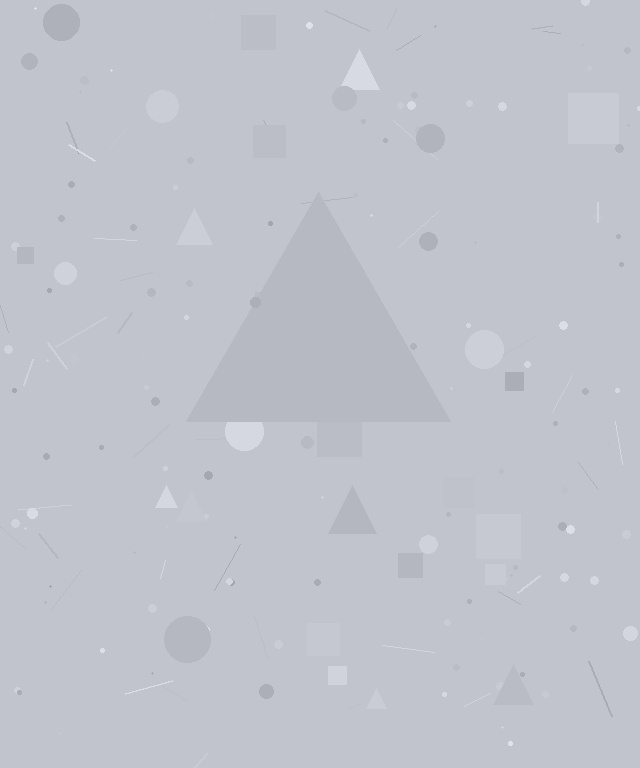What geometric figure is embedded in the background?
A triangle is embedded in the background.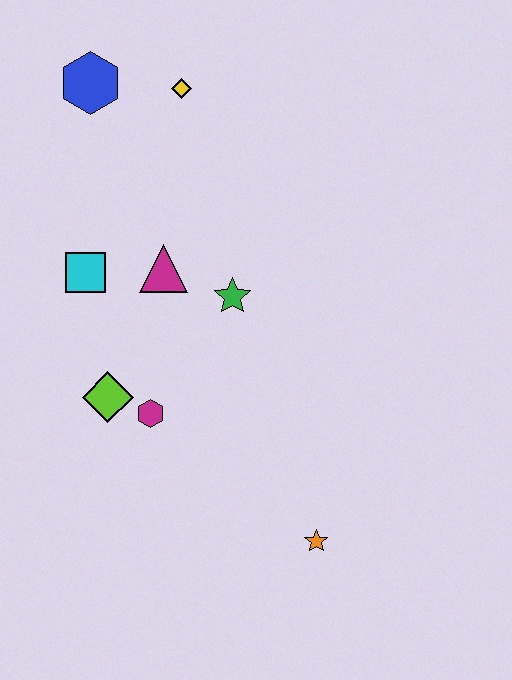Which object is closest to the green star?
The magenta triangle is closest to the green star.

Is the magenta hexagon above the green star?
No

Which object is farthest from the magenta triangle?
The orange star is farthest from the magenta triangle.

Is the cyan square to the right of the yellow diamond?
No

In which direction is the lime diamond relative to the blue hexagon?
The lime diamond is below the blue hexagon.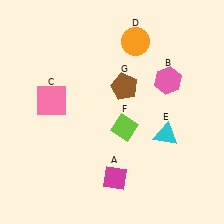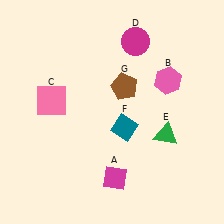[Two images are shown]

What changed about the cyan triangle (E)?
In Image 1, E is cyan. In Image 2, it changed to green.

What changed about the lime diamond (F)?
In Image 1, F is lime. In Image 2, it changed to teal.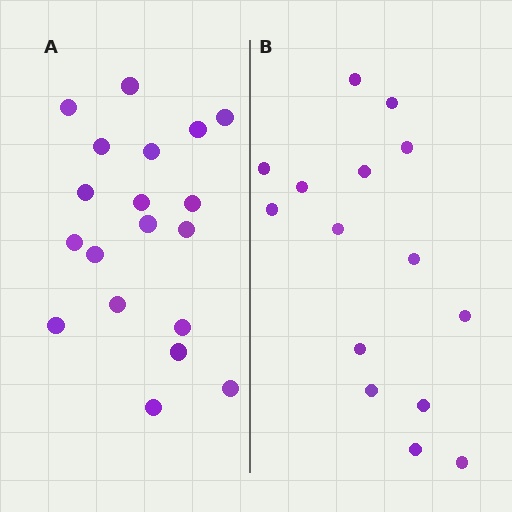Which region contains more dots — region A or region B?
Region A (the left region) has more dots.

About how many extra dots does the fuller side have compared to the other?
Region A has about 4 more dots than region B.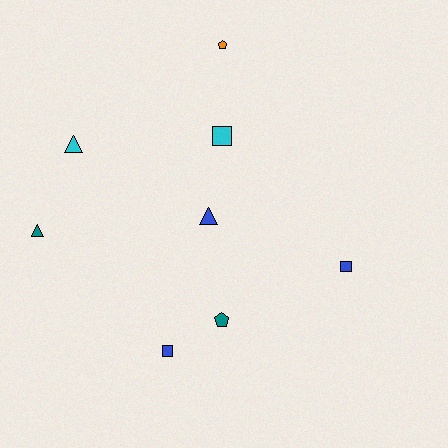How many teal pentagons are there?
There is 1 teal pentagon.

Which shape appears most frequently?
Square, with 3 objects.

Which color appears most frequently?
Blue, with 3 objects.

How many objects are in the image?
There are 8 objects.